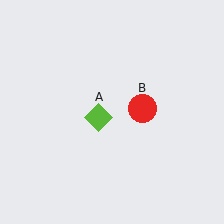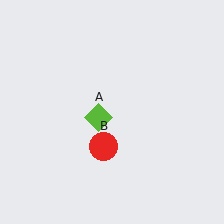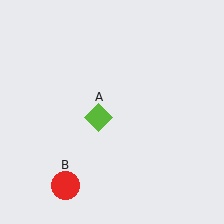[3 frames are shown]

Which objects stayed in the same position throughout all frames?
Lime diamond (object A) remained stationary.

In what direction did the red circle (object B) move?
The red circle (object B) moved down and to the left.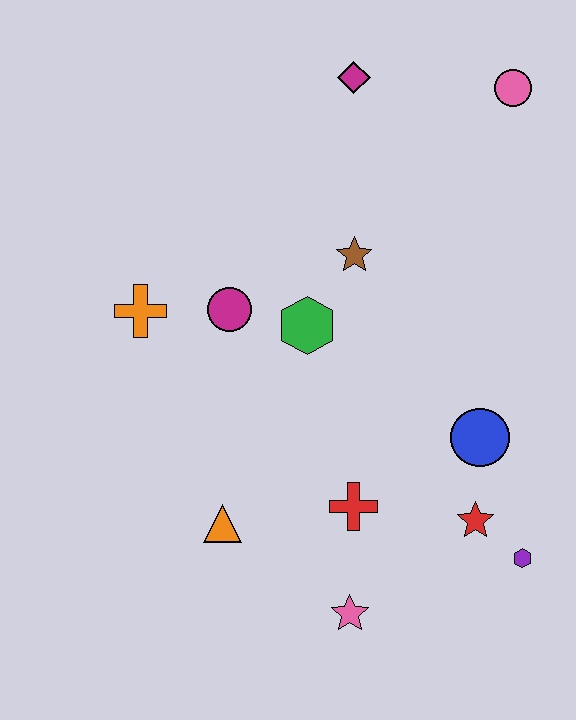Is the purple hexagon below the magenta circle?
Yes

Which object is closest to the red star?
The purple hexagon is closest to the red star.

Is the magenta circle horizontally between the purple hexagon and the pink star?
No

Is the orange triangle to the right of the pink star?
No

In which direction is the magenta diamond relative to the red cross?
The magenta diamond is above the red cross.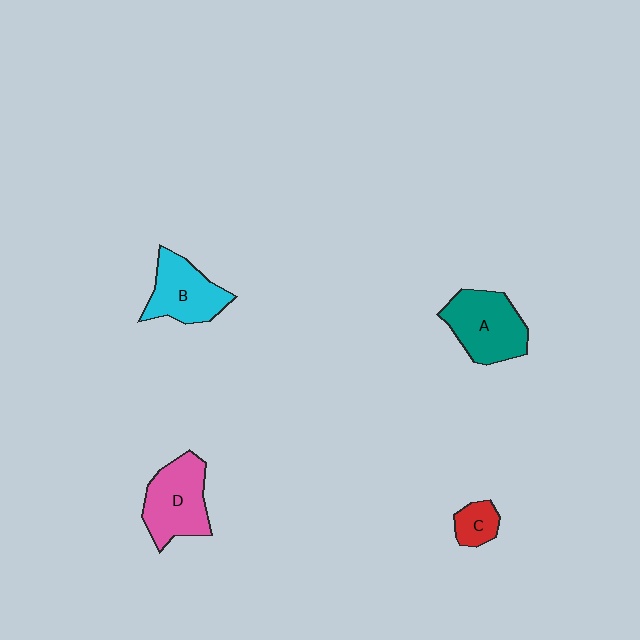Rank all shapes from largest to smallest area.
From largest to smallest: A (teal), D (pink), B (cyan), C (red).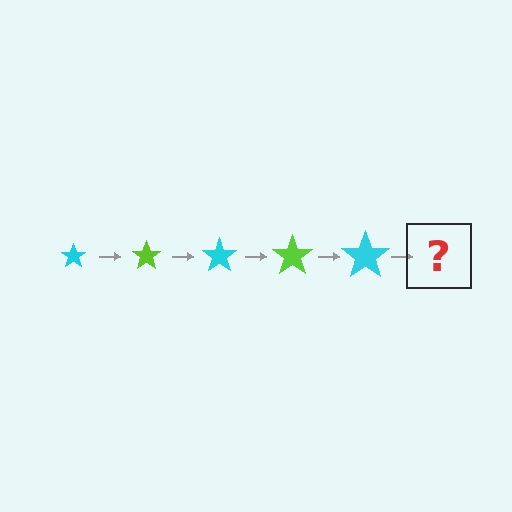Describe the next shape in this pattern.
It should be a lime star, larger than the previous one.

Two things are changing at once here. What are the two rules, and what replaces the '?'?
The two rules are that the star grows larger each step and the color cycles through cyan and lime. The '?' should be a lime star, larger than the previous one.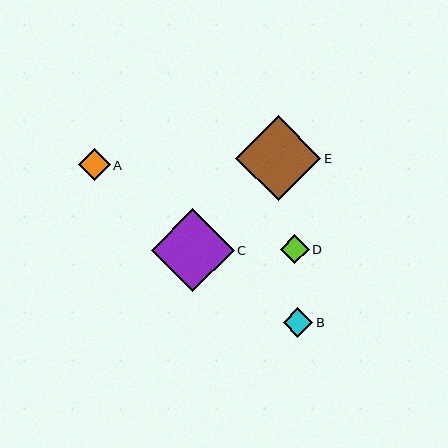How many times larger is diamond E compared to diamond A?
Diamond E is approximately 2.6 times the size of diamond A.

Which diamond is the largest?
Diamond E is the largest with a size of approximately 85 pixels.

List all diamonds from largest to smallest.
From largest to smallest: E, C, A, B, D.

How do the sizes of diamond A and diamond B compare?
Diamond A and diamond B are approximately the same size.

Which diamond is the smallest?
Diamond D is the smallest with a size of approximately 29 pixels.